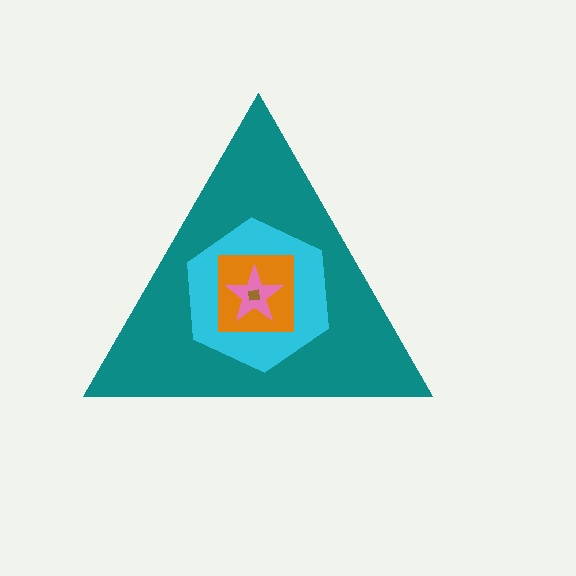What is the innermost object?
The brown square.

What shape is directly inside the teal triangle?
The cyan hexagon.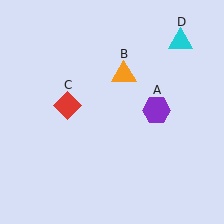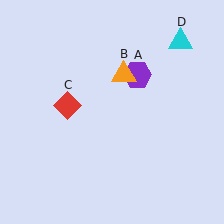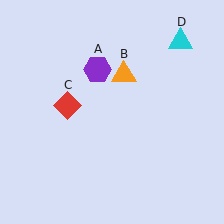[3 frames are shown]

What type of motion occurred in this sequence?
The purple hexagon (object A) rotated counterclockwise around the center of the scene.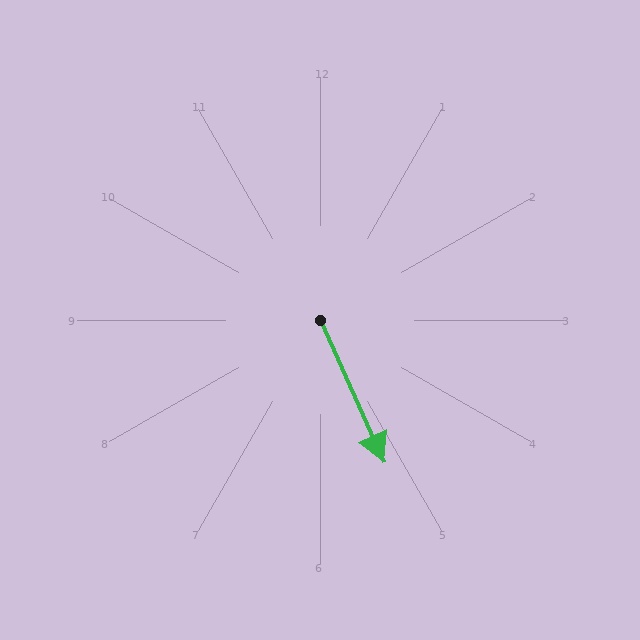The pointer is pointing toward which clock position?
Roughly 5 o'clock.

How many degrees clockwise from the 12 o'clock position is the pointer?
Approximately 156 degrees.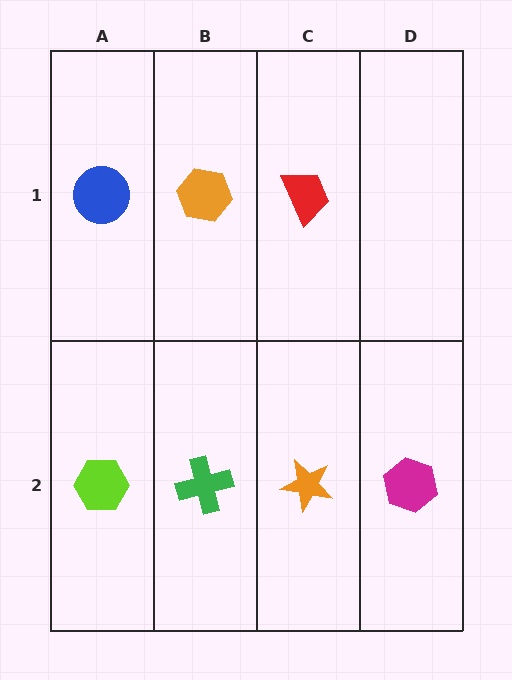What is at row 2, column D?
A magenta hexagon.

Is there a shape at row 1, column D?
No, that cell is empty.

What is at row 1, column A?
A blue circle.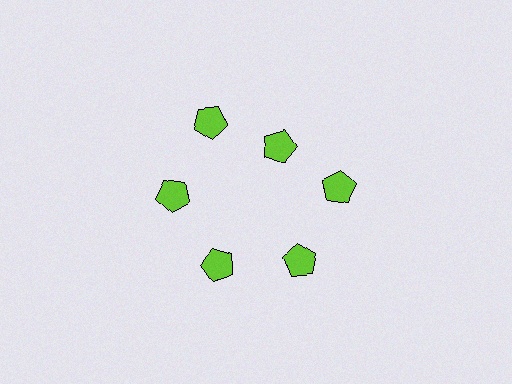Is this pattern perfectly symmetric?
No. The 6 lime pentagons are arranged in a ring, but one element near the 1 o'clock position is pulled inward toward the center, breaking the 6-fold rotational symmetry.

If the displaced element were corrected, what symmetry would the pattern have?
It would have 6-fold rotational symmetry — the pattern would map onto itself every 60 degrees.